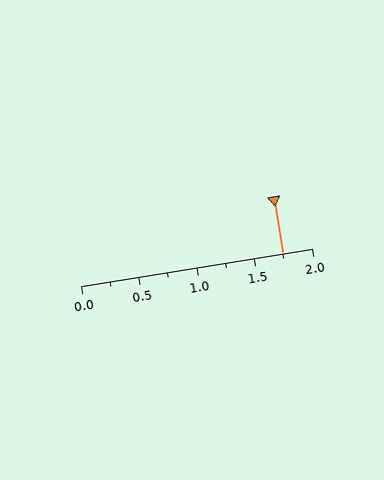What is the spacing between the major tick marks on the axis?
The major ticks are spaced 0.5 apart.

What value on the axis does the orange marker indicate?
The marker indicates approximately 1.75.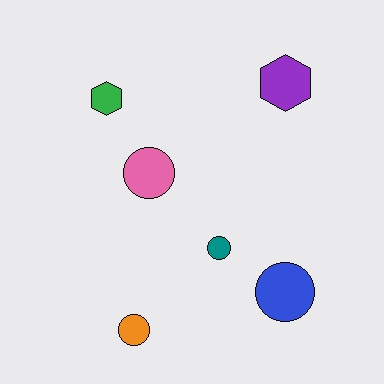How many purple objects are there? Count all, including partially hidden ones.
There is 1 purple object.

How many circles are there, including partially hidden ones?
There are 4 circles.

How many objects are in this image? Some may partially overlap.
There are 6 objects.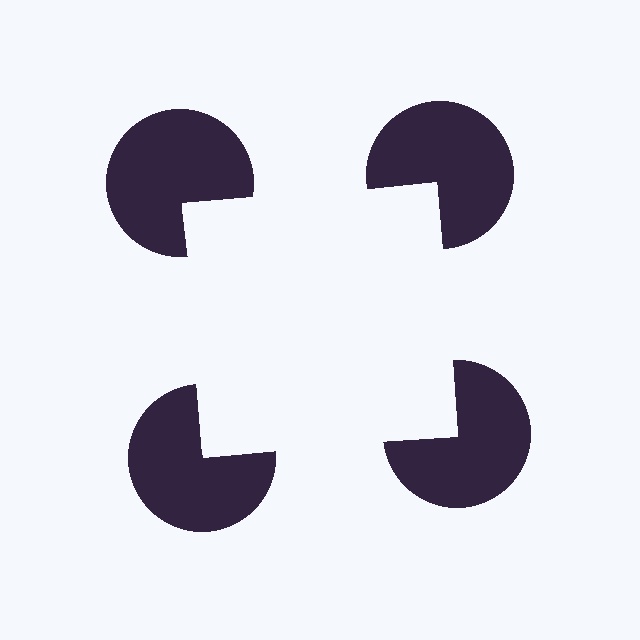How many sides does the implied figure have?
4 sides.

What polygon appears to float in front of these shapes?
An illusory square — its edges are inferred from the aligned wedge cuts in the pac-man discs, not physically drawn.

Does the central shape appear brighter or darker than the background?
It typically appears slightly brighter than the background, even though no actual brightness change is drawn.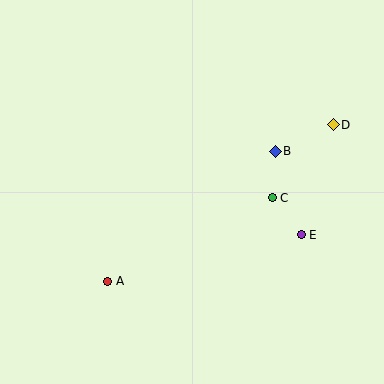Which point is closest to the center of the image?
Point C at (272, 198) is closest to the center.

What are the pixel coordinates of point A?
Point A is at (108, 281).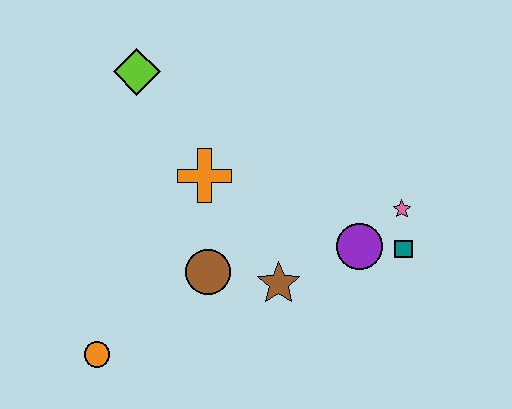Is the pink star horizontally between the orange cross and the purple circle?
No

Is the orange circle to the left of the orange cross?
Yes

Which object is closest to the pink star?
The teal square is closest to the pink star.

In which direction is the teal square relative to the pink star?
The teal square is below the pink star.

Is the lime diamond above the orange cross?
Yes